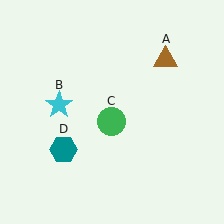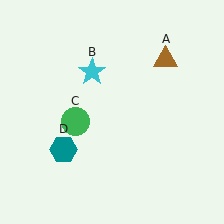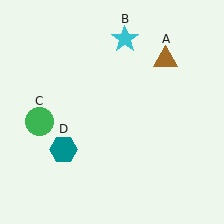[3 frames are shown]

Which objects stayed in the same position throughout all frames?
Brown triangle (object A) and teal hexagon (object D) remained stationary.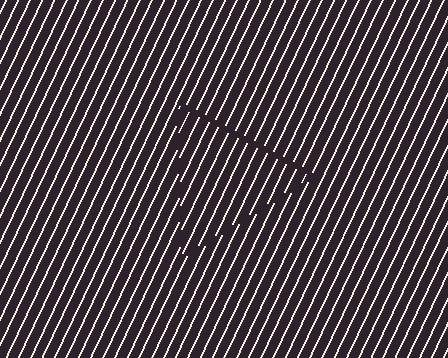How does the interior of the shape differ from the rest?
The interior of the shape contains the same grating, shifted by half a period — the contour is defined by the phase discontinuity where line-ends from the inner and outer gratings abut.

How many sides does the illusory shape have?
3 sides — the line-ends trace a triangle.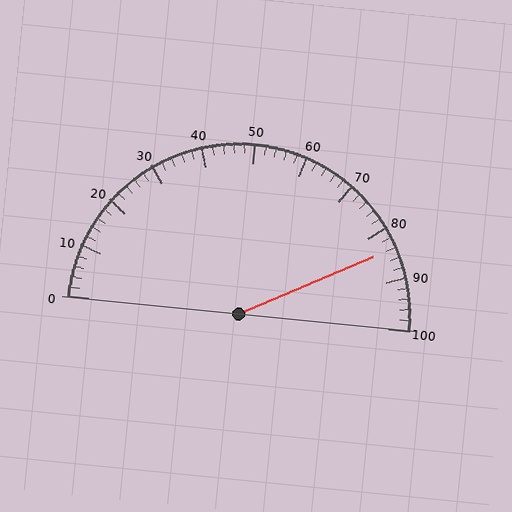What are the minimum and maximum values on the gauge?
The gauge ranges from 0 to 100.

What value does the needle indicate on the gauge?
The needle indicates approximately 84.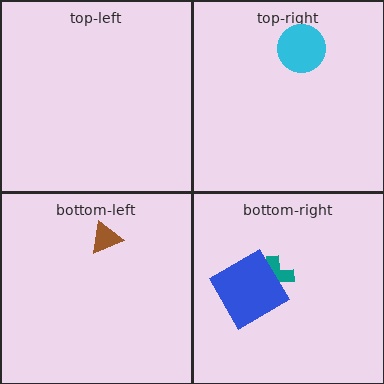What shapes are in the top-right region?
The cyan circle.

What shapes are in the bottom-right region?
The teal cross, the blue square.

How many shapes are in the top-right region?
1.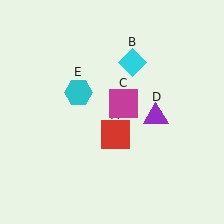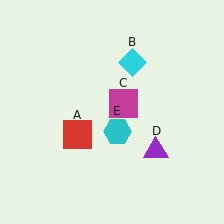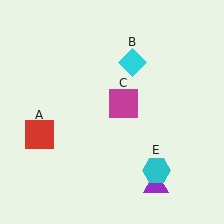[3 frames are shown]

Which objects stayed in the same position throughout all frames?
Cyan diamond (object B) and magenta square (object C) remained stationary.